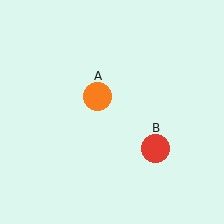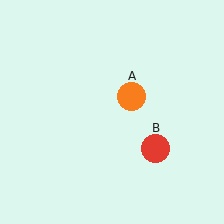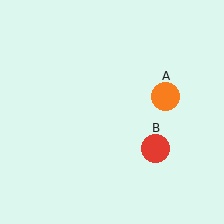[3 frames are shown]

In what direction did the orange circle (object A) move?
The orange circle (object A) moved right.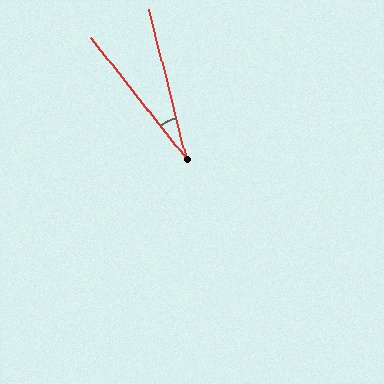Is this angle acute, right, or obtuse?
It is acute.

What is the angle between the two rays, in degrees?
Approximately 24 degrees.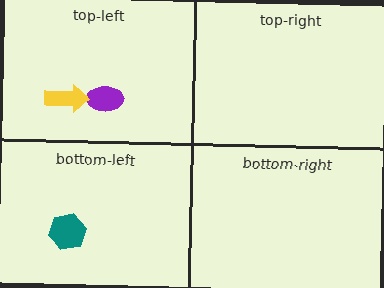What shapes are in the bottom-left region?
The teal hexagon.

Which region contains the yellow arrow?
The top-left region.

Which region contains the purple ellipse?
The top-left region.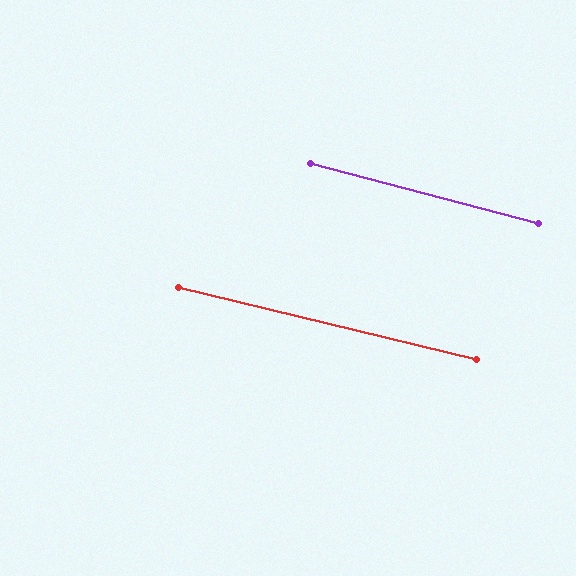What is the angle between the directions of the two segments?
Approximately 1 degree.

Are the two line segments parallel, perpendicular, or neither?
Parallel — their directions differ by only 1.2°.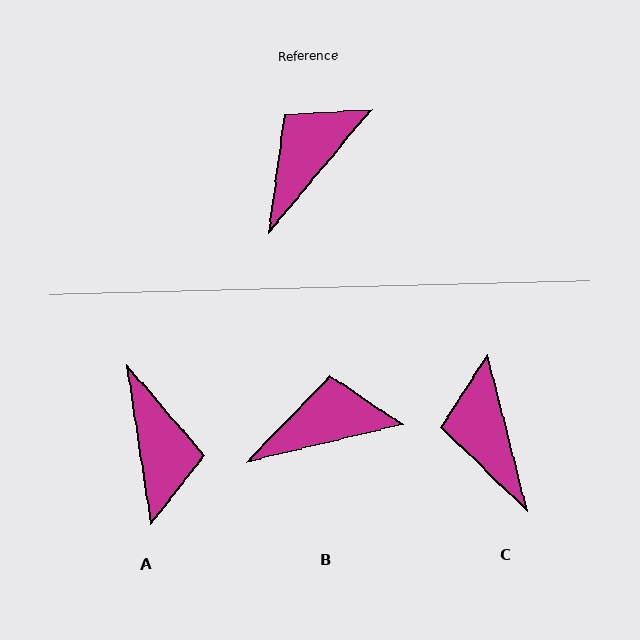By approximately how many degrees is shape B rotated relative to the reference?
Approximately 37 degrees clockwise.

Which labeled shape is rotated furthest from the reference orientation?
A, about 132 degrees away.